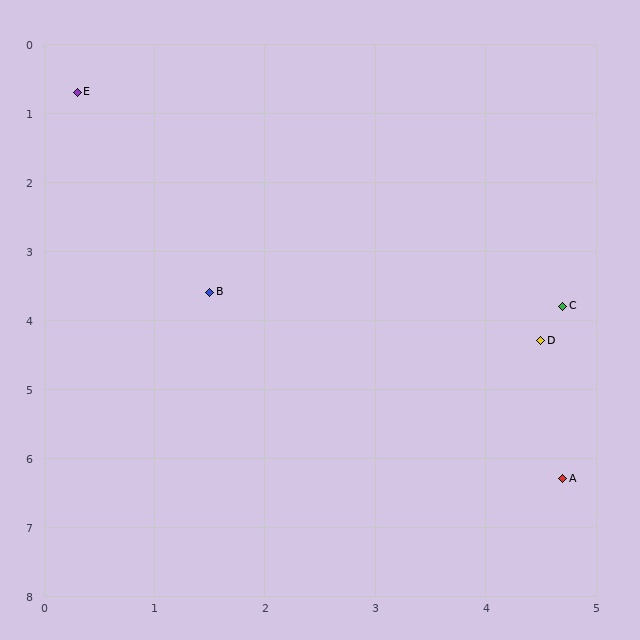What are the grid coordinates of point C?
Point C is at approximately (4.7, 3.8).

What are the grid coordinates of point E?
Point E is at approximately (0.3, 0.7).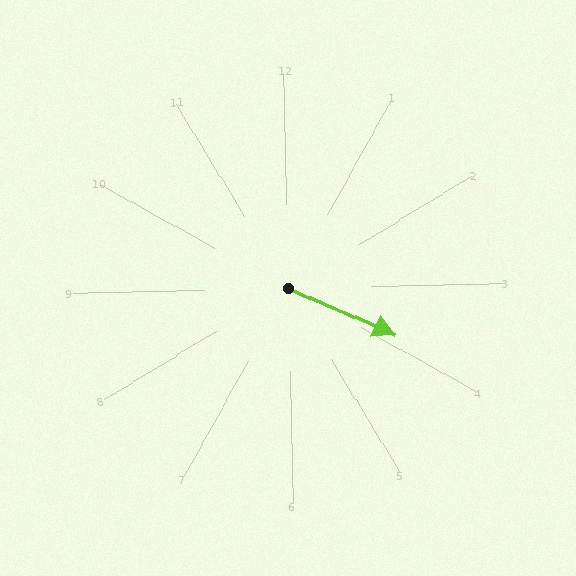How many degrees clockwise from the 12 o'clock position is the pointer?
Approximately 115 degrees.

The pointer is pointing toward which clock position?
Roughly 4 o'clock.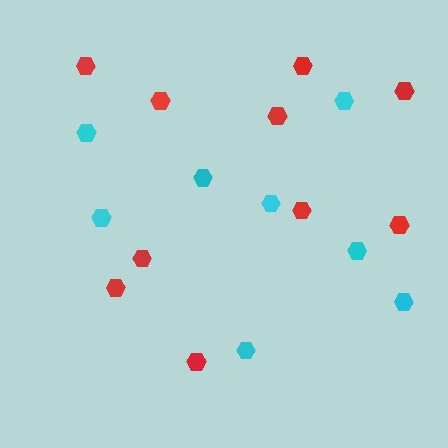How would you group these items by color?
There are 2 groups: one group of red hexagons (10) and one group of cyan hexagons (8).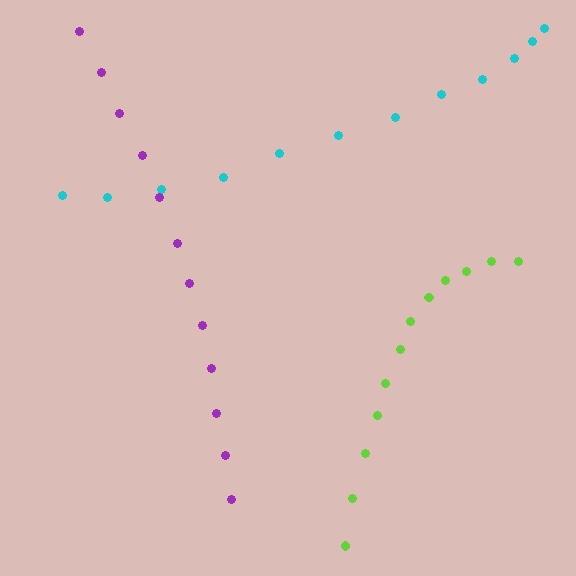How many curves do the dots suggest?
There are 3 distinct paths.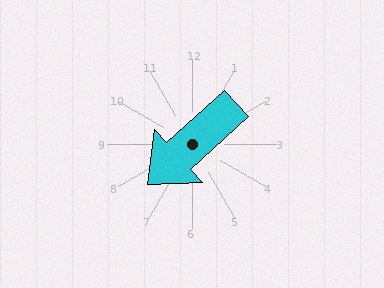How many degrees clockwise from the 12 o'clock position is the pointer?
Approximately 228 degrees.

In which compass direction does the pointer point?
Southwest.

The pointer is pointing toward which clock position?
Roughly 8 o'clock.